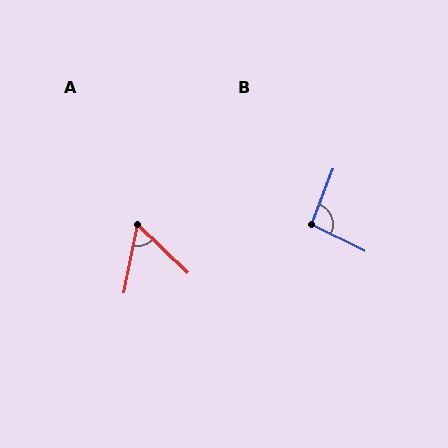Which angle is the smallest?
A, at approximately 58 degrees.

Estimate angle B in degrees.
Approximately 95 degrees.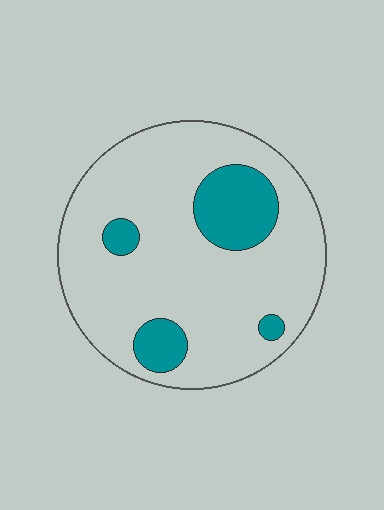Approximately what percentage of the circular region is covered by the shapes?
Approximately 15%.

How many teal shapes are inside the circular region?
4.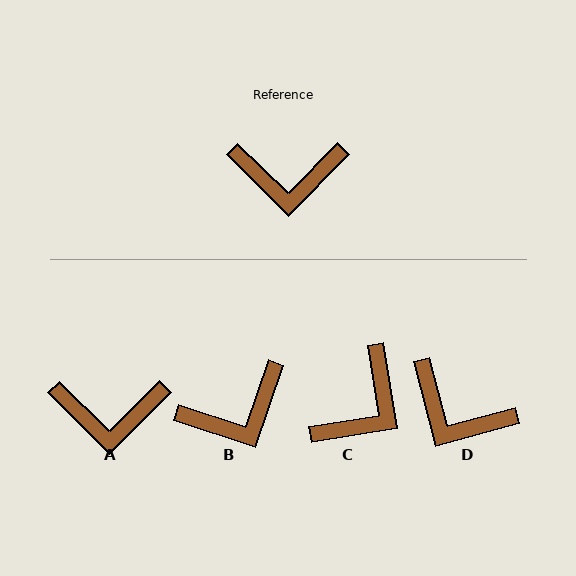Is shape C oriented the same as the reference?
No, it is off by about 54 degrees.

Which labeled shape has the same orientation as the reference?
A.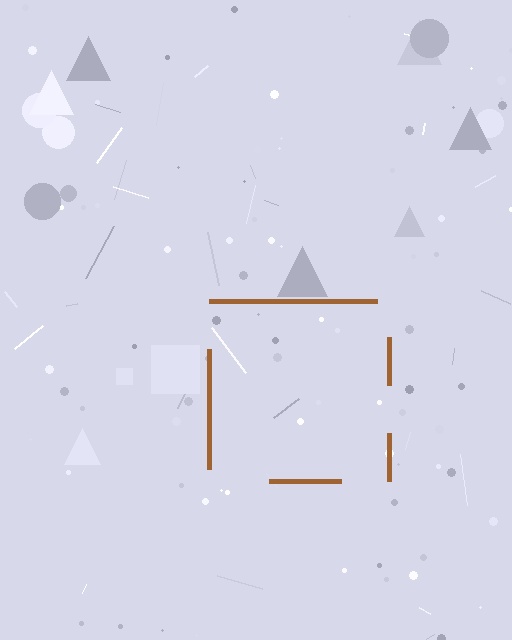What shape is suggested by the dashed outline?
The dashed outline suggests a square.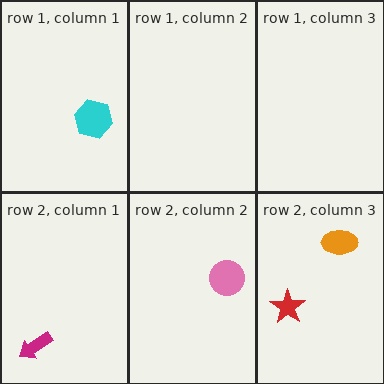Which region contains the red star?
The row 2, column 3 region.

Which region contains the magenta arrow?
The row 2, column 1 region.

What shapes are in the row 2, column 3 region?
The orange ellipse, the red star.